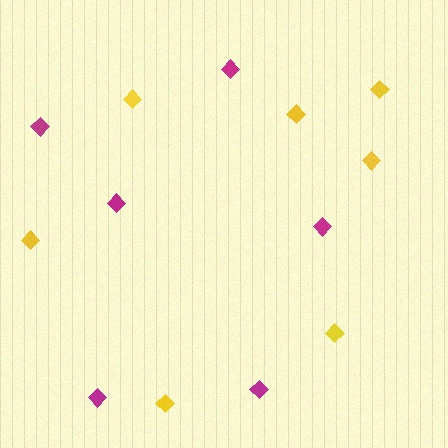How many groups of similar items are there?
There are 2 groups: one group of magenta diamonds (6) and one group of yellow diamonds (7).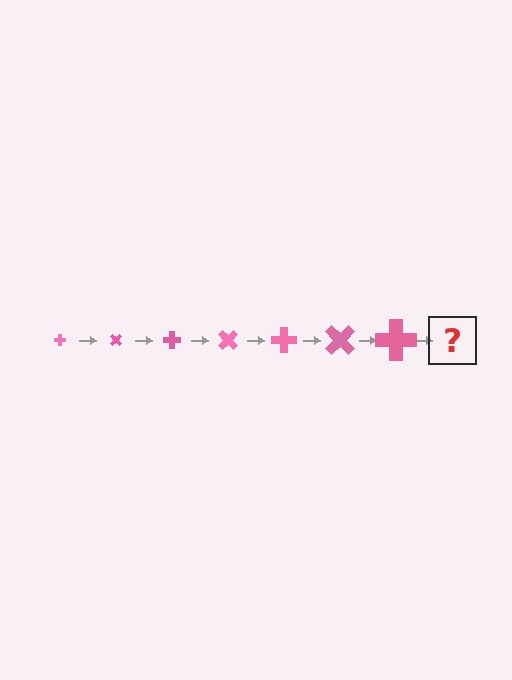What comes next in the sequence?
The next element should be a cross, larger than the previous one and rotated 315 degrees from the start.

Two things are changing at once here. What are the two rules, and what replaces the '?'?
The two rules are that the cross grows larger each step and it rotates 45 degrees each step. The '?' should be a cross, larger than the previous one and rotated 315 degrees from the start.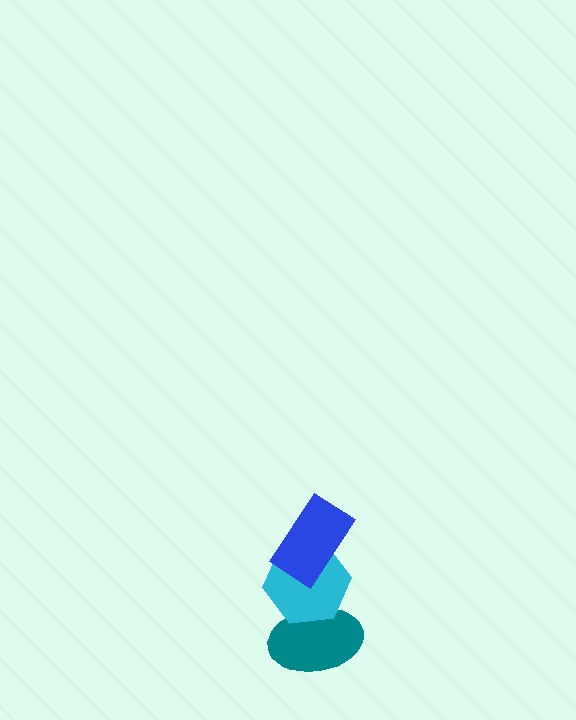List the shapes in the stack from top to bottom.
From top to bottom: the blue rectangle, the cyan hexagon, the teal ellipse.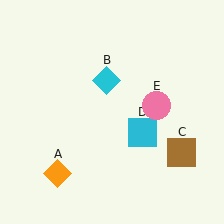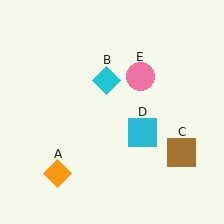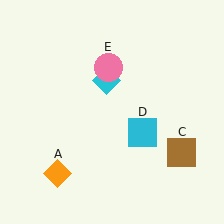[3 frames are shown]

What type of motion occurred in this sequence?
The pink circle (object E) rotated counterclockwise around the center of the scene.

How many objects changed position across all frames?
1 object changed position: pink circle (object E).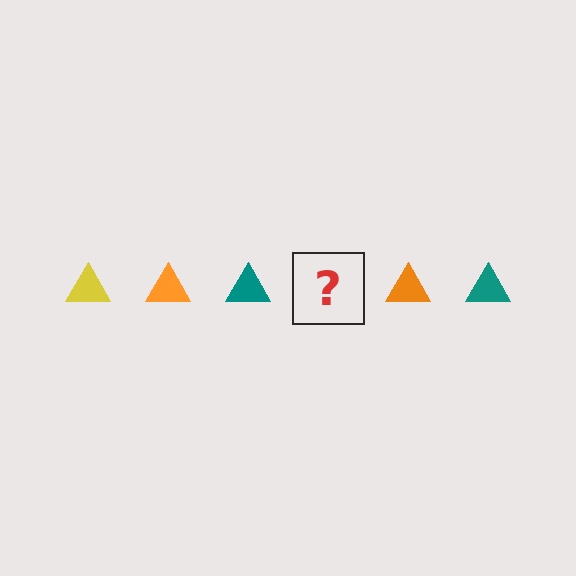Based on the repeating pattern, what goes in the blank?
The blank should be a yellow triangle.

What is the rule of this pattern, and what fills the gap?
The rule is that the pattern cycles through yellow, orange, teal triangles. The gap should be filled with a yellow triangle.